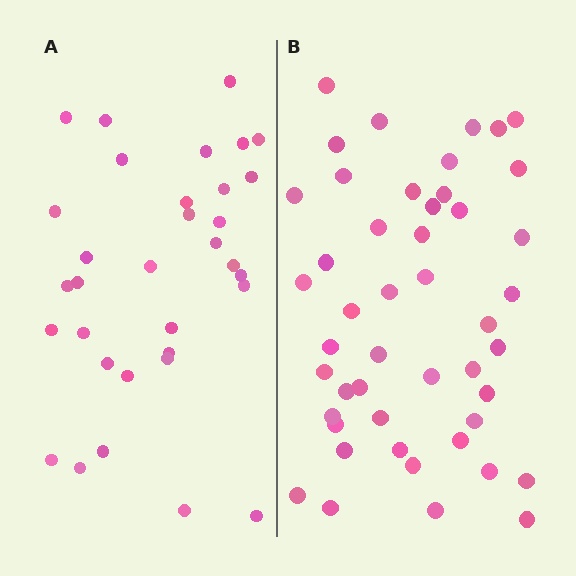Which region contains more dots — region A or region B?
Region B (the right region) has more dots.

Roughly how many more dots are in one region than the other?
Region B has approximately 15 more dots than region A.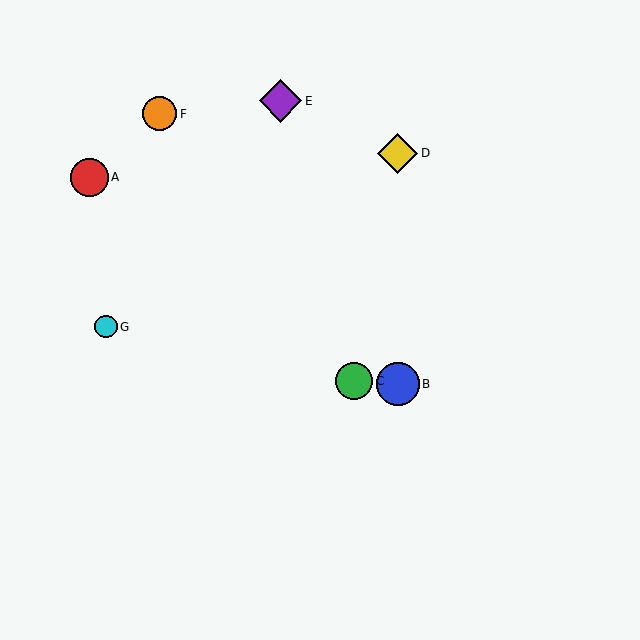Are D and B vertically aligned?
Yes, both are at x≈398.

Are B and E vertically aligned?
No, B is at x≈398 and E is at x≈281.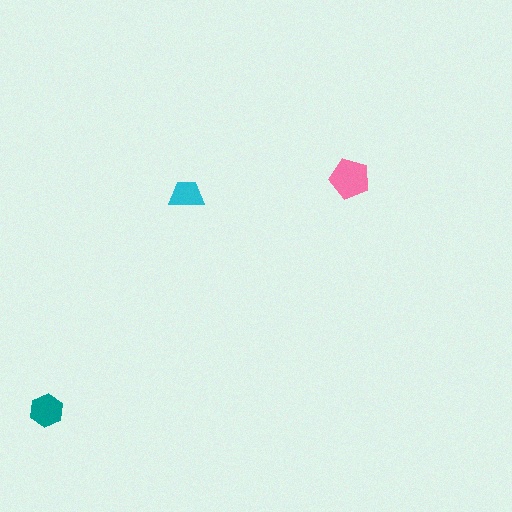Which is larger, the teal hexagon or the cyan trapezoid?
The teal hexagon.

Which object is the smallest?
The cyan trapezoid.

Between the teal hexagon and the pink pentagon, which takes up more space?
The pink pentagon.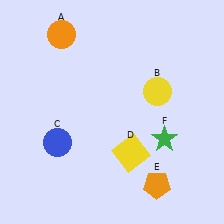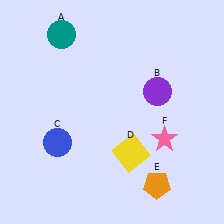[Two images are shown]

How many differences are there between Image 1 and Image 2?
There are 3 differences between the two images.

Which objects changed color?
A changed from orange to teal. B changed from yellow to purple. F changed from green to pink.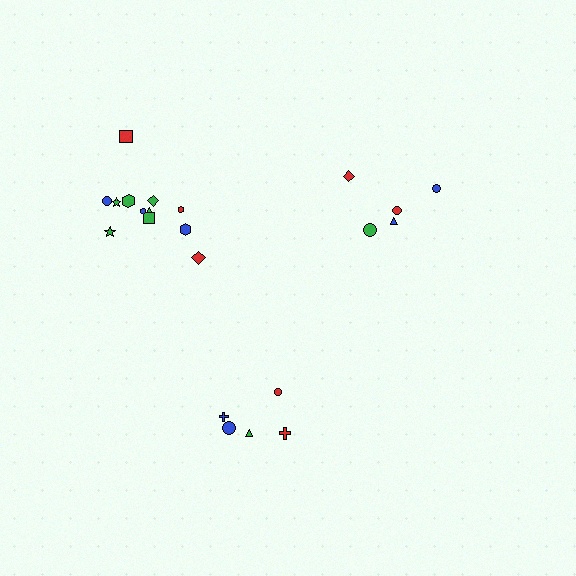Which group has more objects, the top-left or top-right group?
The top-left group.